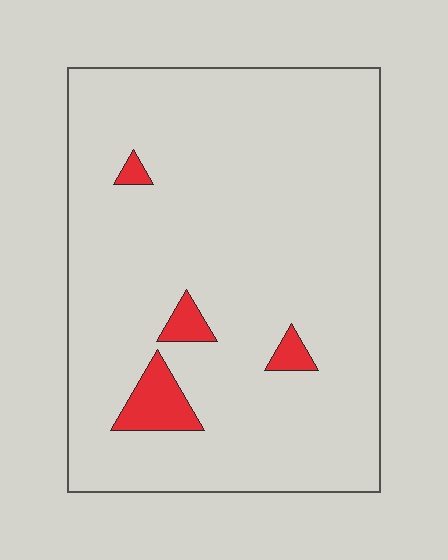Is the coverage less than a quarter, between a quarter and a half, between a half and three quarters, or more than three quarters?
Less than a quarter.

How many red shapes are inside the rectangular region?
4.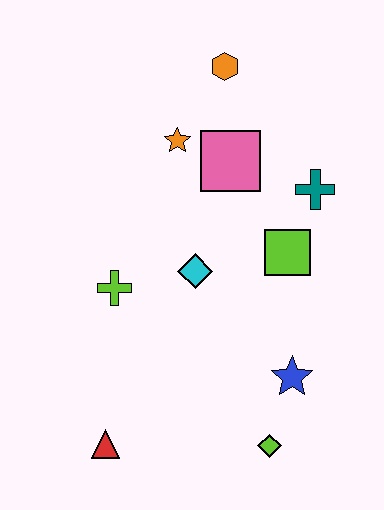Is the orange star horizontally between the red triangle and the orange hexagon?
Yes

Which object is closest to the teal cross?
The lime square is closest to the teal cross.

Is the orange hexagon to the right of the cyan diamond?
Yes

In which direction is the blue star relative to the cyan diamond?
The blue star is below the cyan diamond.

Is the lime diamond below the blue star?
Yes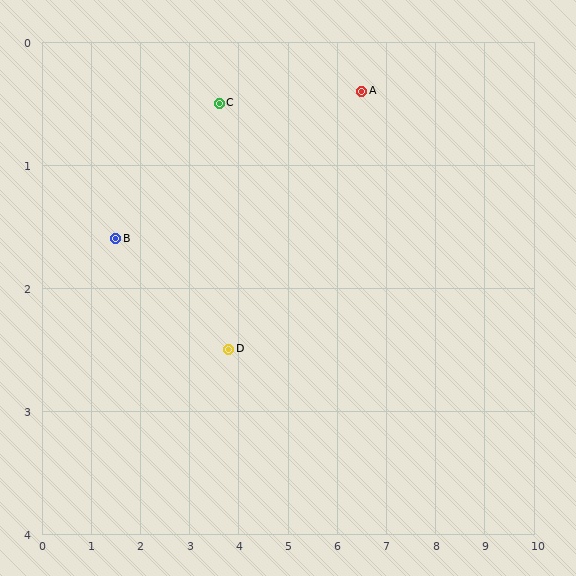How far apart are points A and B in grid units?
Points A and B are about 5.1 grid units apart.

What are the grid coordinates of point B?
Point B is at approximately (1.5, 1.6).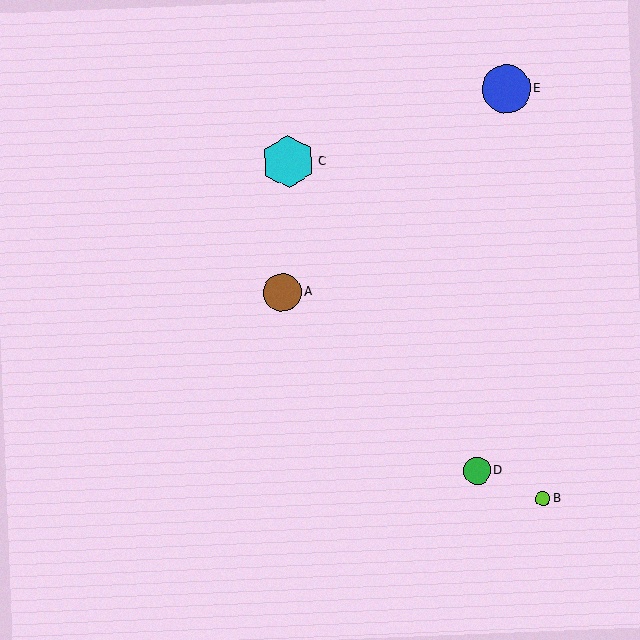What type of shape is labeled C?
Shape C is a cyan hexagon.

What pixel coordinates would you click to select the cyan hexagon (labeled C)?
Click at (288, 162) to select the cyan hexagon C.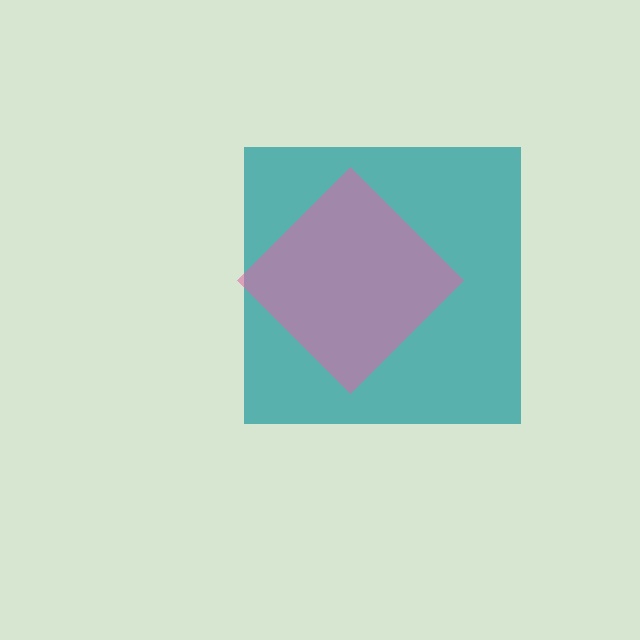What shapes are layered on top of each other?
The layered shapes are: a teal square, a pink diamond.